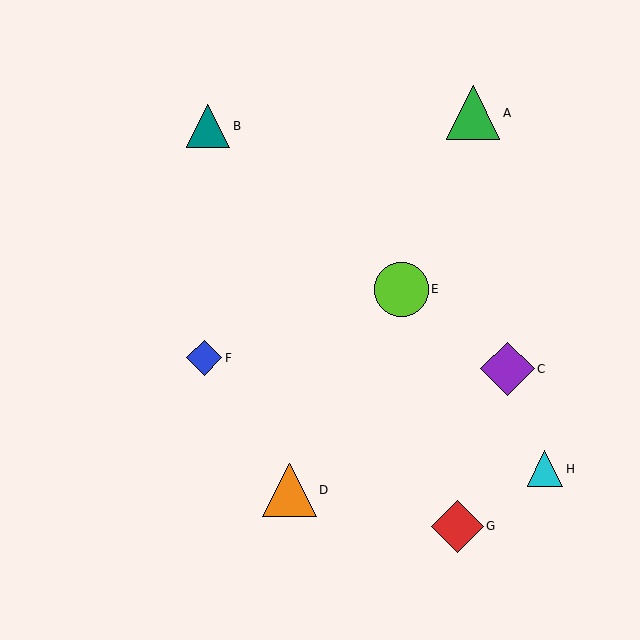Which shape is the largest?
The lime circle (labeled E) is the largest.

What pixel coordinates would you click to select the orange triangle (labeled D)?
Click at (290, 490) to select the orange triangle D.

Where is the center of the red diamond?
The center of the red diamond is at (457, 526).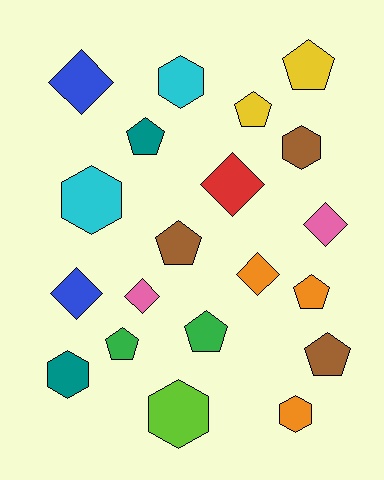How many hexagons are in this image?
There are 6 hexagons.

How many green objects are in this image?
There are 2 green objects.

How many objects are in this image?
There are 20 objects.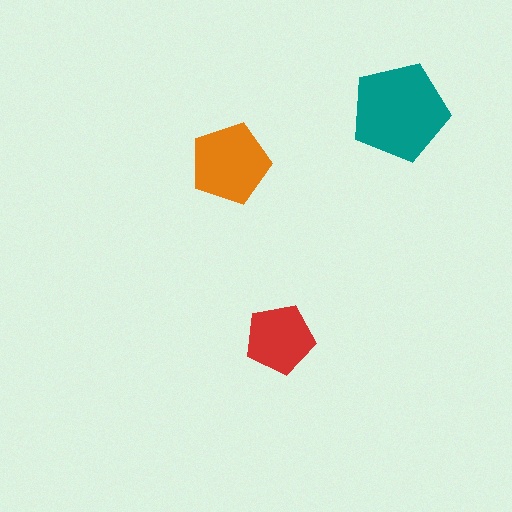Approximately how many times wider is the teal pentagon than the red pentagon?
About 1.5 times wider.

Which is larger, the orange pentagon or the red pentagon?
The orange one.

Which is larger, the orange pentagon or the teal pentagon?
The teal one.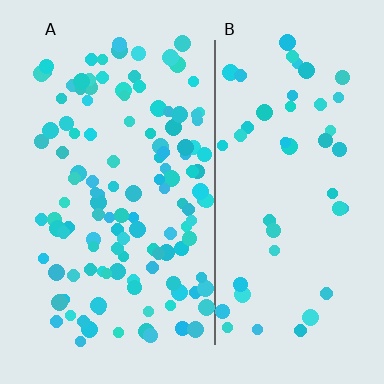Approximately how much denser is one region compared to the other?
Approximately 2.7× — region A over region B.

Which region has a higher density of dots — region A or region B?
A (the left).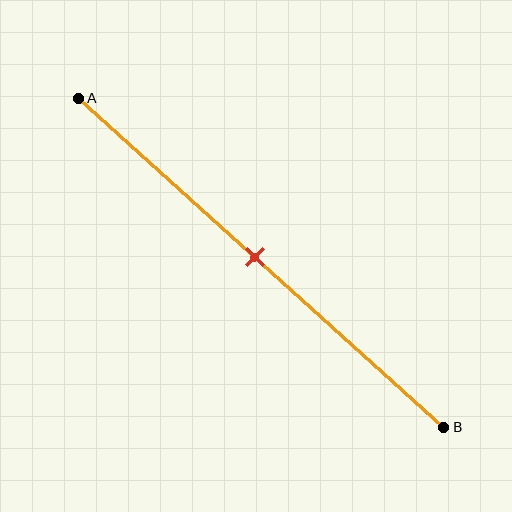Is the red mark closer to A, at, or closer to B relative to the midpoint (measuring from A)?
The red mark is approximately at the midpoint of segment AB.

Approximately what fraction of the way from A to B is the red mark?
The red mark is approximately 50% of the way from A to B.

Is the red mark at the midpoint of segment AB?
Yes, the mark is approximately at the midpoint.